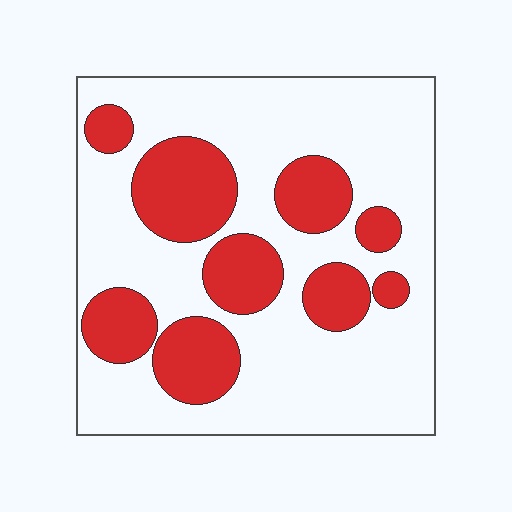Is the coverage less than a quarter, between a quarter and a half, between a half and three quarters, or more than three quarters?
Between a quarter and a half.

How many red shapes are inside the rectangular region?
9.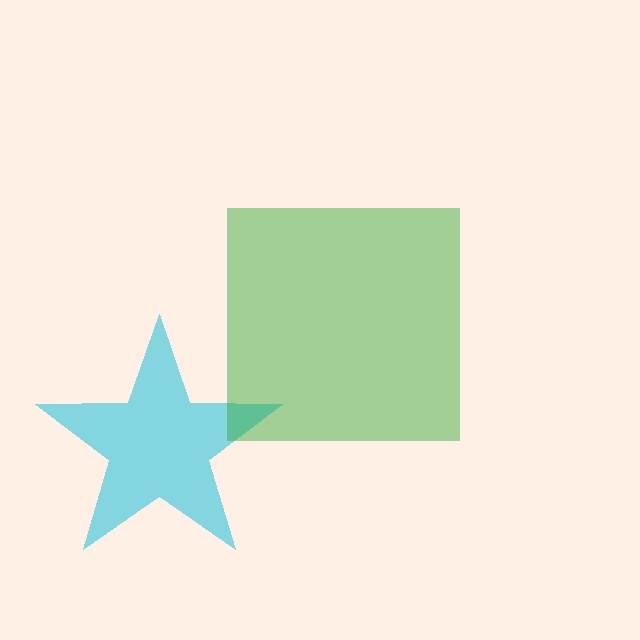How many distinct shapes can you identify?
There are 2 distinct shapes: a cyan star, a green square.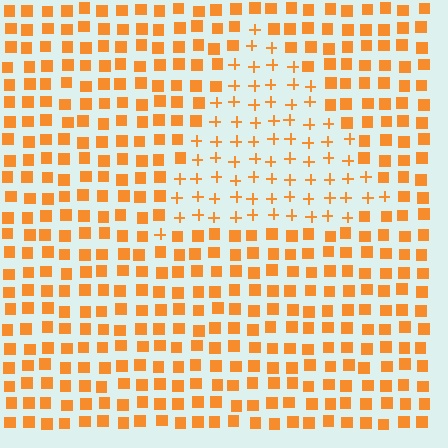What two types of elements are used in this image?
The image uses plus signs inside the triangle region and squares outside it.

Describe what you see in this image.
The image is filled with small orange elements arranged in a uniform grid. A triangle-shaped region contains plus signs, while the surrounding area contains squares. The boundary is defined purely by the change in element shape.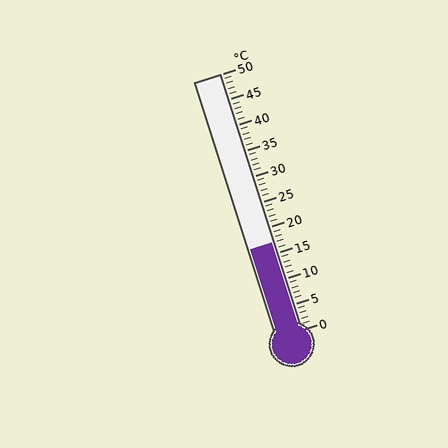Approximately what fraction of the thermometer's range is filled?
The thermometer is filled to approximately 35% of its range.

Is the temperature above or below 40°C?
The temperature is below 40°C.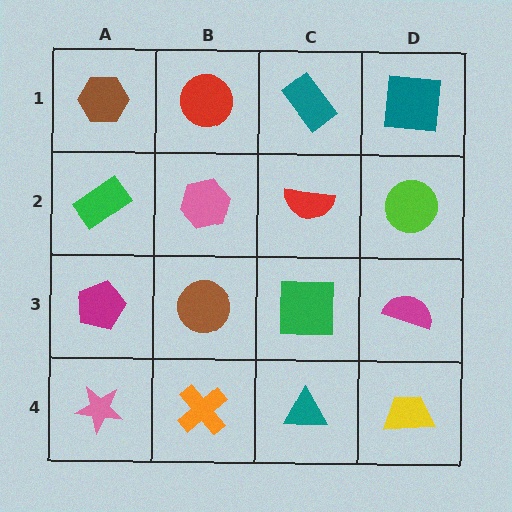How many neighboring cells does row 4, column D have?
2.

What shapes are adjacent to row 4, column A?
A magenta pentagon (row 3, column A), an orange cross (row 4, column B).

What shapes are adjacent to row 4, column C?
A green square (row 3, column C), an orange cross (row 4, column B), a yellow trapezoid (row 4, column D).